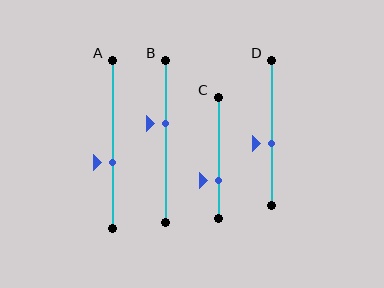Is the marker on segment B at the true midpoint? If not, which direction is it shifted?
No, the marker on segment B is shifted upward by about 11% of the segment length.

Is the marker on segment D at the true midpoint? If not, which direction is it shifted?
No, the marker on segment D is shifted downward by about 8% of the segment length.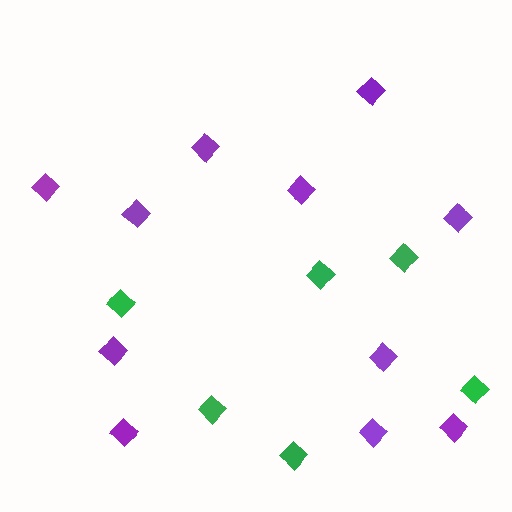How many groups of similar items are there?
There are 2 groups: one group of green diamonds (6) and one group of purple diamonds (11).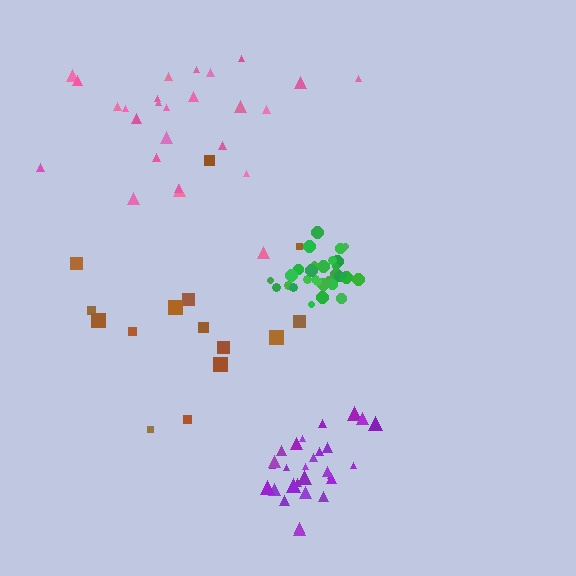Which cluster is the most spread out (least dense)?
Brown.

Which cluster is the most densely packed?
Green.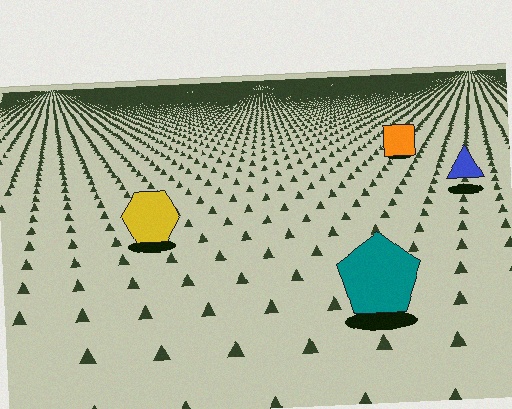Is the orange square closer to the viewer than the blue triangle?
No. The blue triangle is closer — you can tell from the texture gradient: the ground texture is coarser near it.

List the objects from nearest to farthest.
From nearest to farthest: the teal pentagon, the yellow hexagon, the blue triangle, the orange square.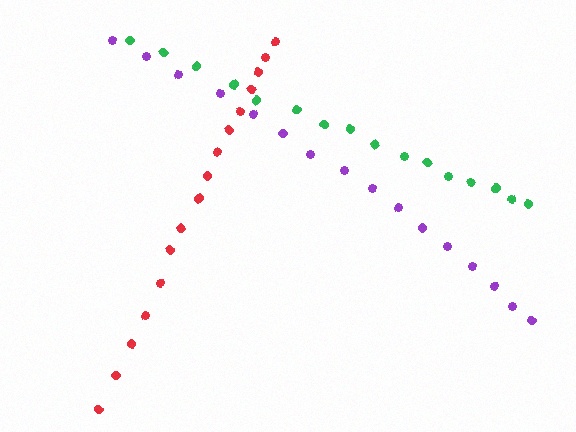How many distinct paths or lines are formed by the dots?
There are 3 distinct paths.